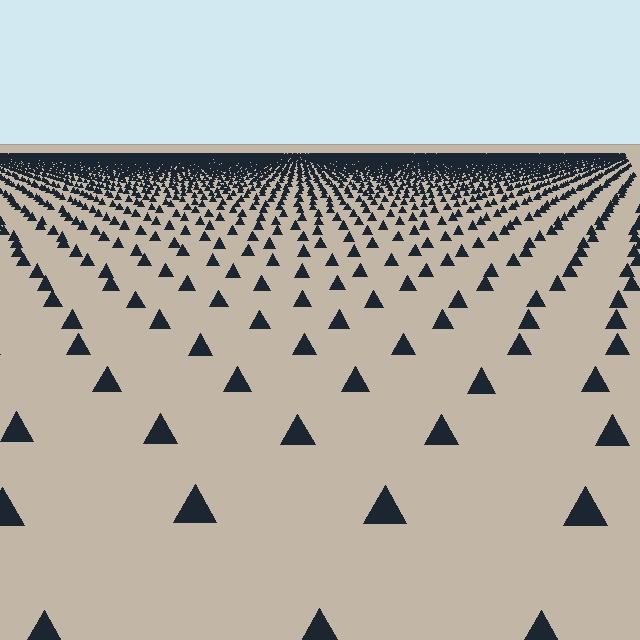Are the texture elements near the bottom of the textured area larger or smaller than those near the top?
Larger. Near the bottom, elements are closer to the viewer and appear at a bigger on-screen size.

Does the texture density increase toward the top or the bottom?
Density increases toward the top.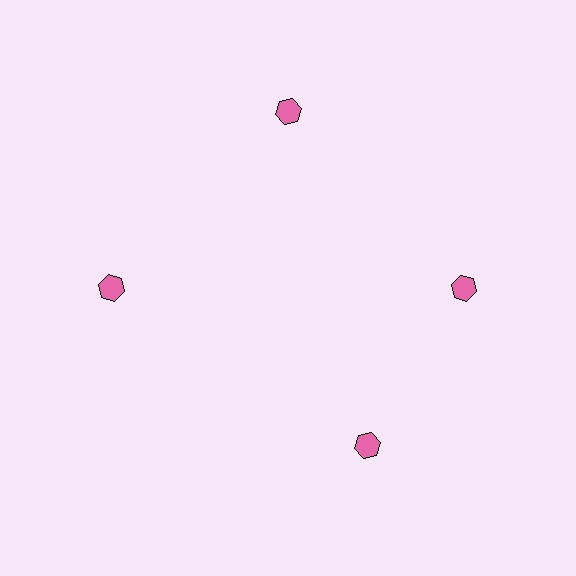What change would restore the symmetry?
The symmetry would be restored by rotating it back into even spacing with its neighbors so that all 4 hexagons sit at equal angles and equal distance from the center.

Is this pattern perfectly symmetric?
No. The 4 pink hexagons are arranged in a ring, but one element near the 6 o'clock position is rotated out of alignment along the ring, breaking the 4-fold rotational symmetry.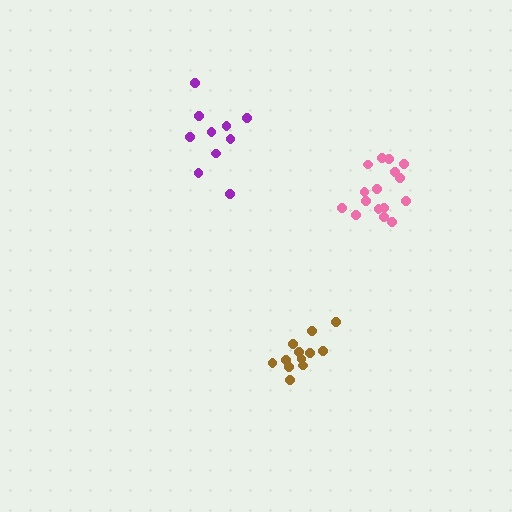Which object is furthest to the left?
The purple cluster is leftmost.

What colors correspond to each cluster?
The clusters are colored: pink, purple, brown.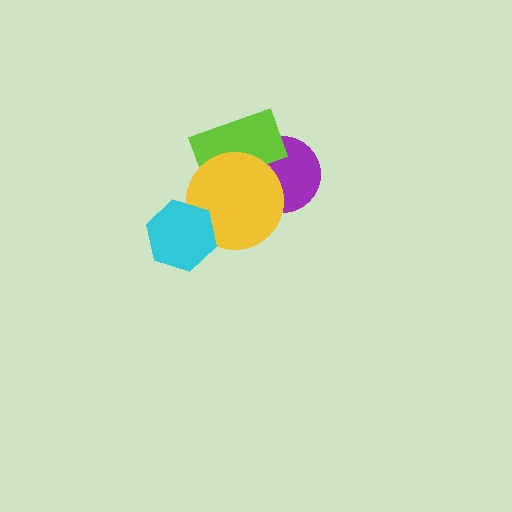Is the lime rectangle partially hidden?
Yes, it is partially covered by another shape.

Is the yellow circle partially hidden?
Yes, it is partially covered by another shape.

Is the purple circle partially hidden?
Yes, it is partially covered by another shape.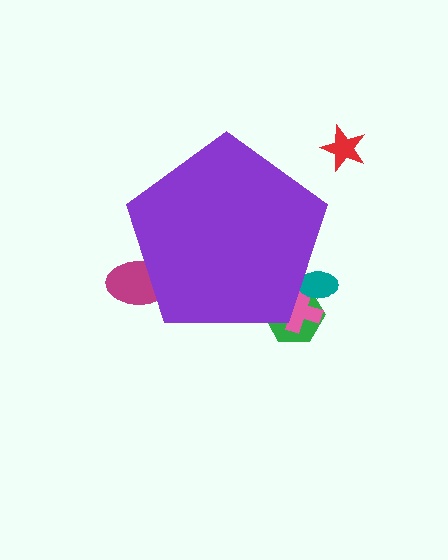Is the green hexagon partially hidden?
Yes, the green hexagon is partially hidden behind the purple pentagon.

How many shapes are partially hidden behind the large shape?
4 shapes are partially hidden.